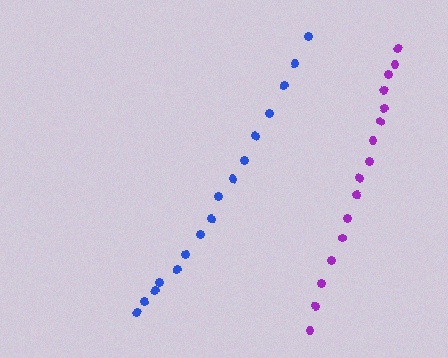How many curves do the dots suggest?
There are 2 distinct paths.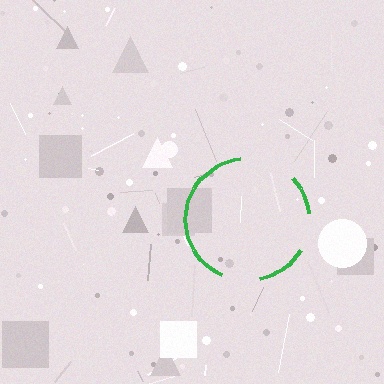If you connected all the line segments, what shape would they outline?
They would outline a circle.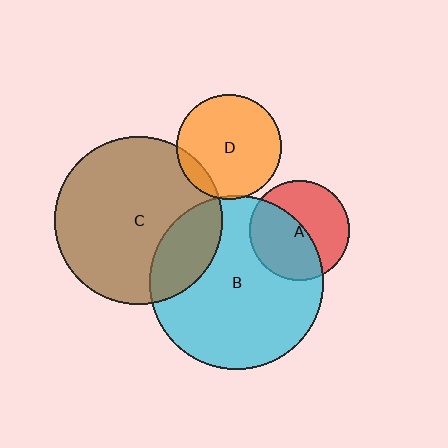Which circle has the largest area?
Circle B (cyan).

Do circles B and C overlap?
Yes.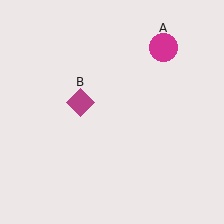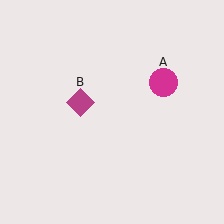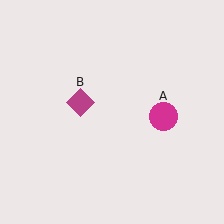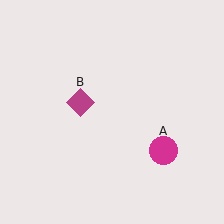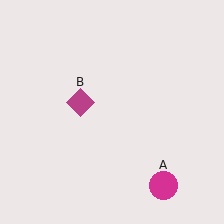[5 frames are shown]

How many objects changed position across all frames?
1 object changed position: magenta circle (object A).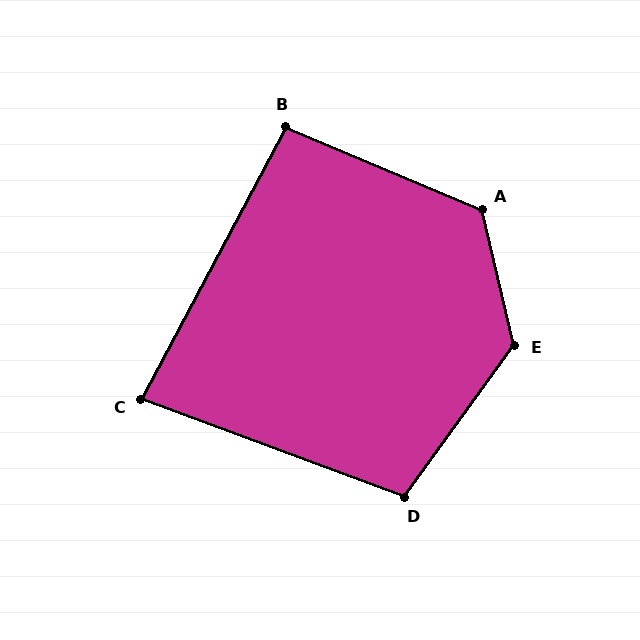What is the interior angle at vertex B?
Approximately 95 degrees (obtuse).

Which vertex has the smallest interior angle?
C, at approximately 82 degrees.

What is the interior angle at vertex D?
Approximately 106 degrees (obtuse).